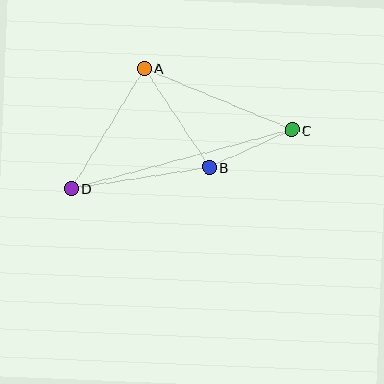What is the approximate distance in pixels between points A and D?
The distance between A and D is approximately 141 pixels.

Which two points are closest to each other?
Points B and C are closest to each other.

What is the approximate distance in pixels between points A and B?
The distance between A and B is approximately 119 pixels.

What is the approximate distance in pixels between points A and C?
The distance between A and C is approximately 160 pixels.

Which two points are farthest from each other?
Points C and D are farthest from each other.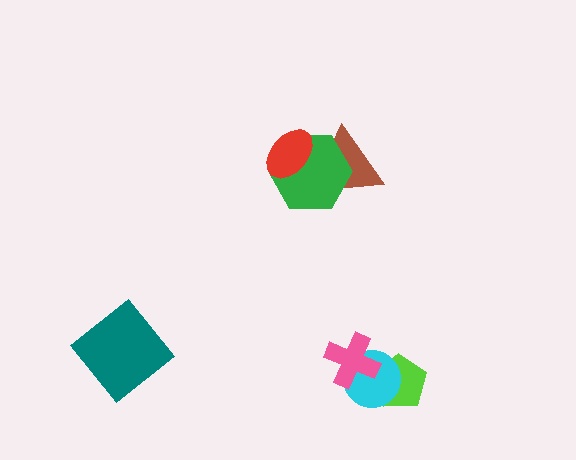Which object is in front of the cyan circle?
The pink cross is in front of the cyan circle.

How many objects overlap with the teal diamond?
0 objects overlap with the teal diamond.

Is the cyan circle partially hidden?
Yes, it is partially covered by another shape.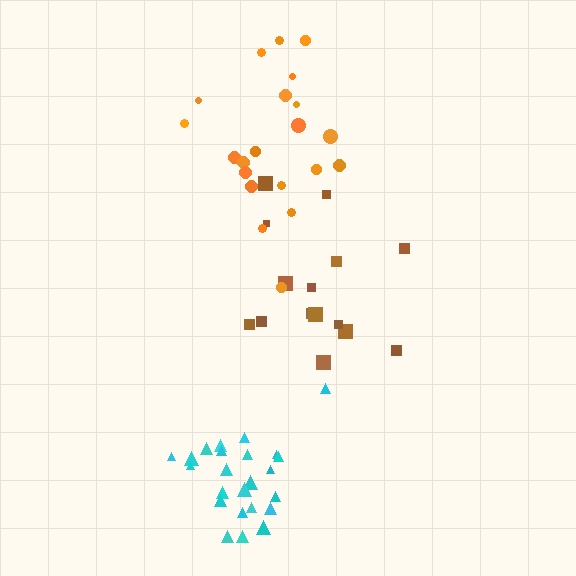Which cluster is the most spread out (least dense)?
Brown.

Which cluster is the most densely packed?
Cyan.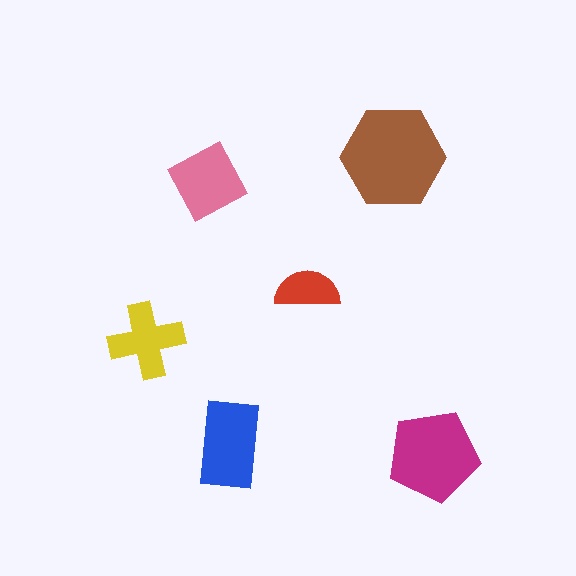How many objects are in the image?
There are 6 objects in the image.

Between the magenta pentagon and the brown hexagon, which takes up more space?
The brown hexagon.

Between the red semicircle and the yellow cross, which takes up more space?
The yellow cross.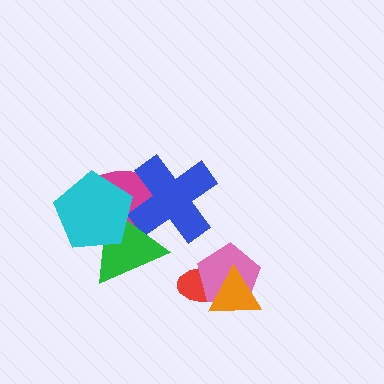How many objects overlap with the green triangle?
3 objects overlap with the green triangle.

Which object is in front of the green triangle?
The cyan pentagon is in front of the green triangle.